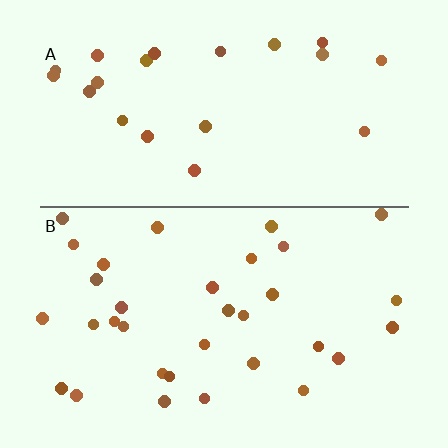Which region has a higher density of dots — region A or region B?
B (the bottom).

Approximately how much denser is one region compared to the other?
Approximately 1.5× — region B over region A.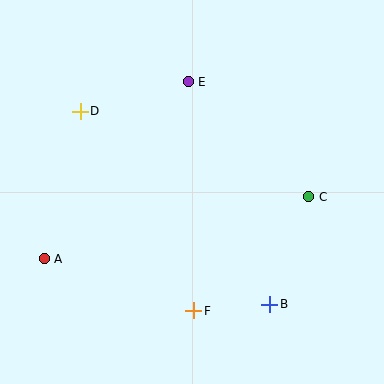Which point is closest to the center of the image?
Point E at (188, 82) is closest to the center.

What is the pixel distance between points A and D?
The distance between A and D is 152 pixels.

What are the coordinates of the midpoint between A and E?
The midpoint between A and E is at (116, 170).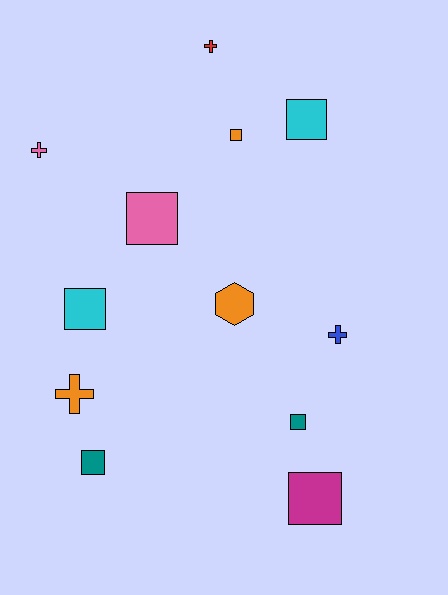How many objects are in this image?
There are 12 objects.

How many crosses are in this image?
There are 4 crosses.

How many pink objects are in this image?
There are 2 pink objects.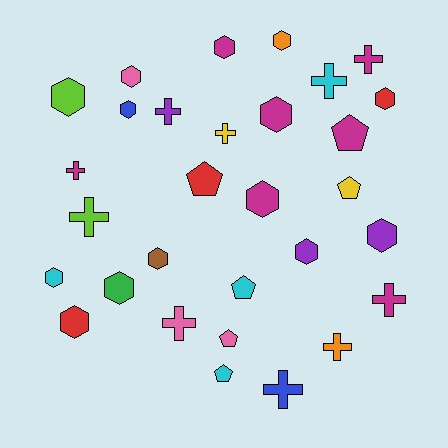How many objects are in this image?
There are 30 objects.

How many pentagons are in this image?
There are 6 pentagons.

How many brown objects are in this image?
There is 1 brown object.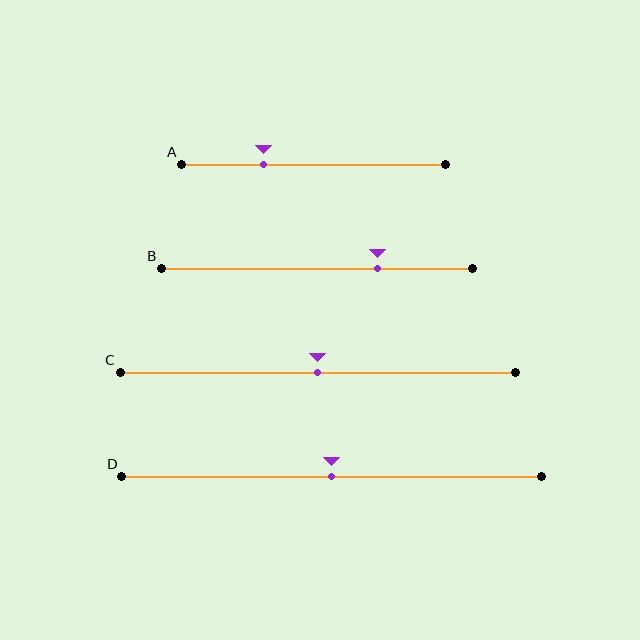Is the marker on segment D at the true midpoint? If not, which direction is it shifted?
Yes, the marker on segment D is at the true midpoint.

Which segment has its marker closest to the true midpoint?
Segment C has its marker closest to the true midpoint.